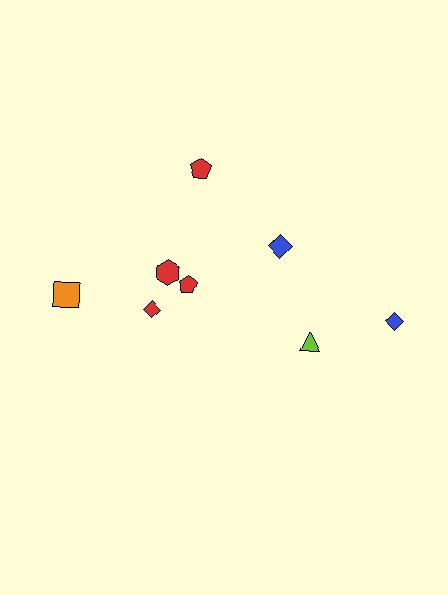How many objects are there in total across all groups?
There are 8 objects.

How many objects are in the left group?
There are 5 objects.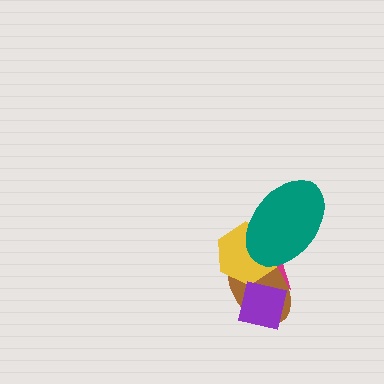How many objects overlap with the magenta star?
4 objects overlap with the magenta star.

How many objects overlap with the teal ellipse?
3 objects overlap with the teal ellipse.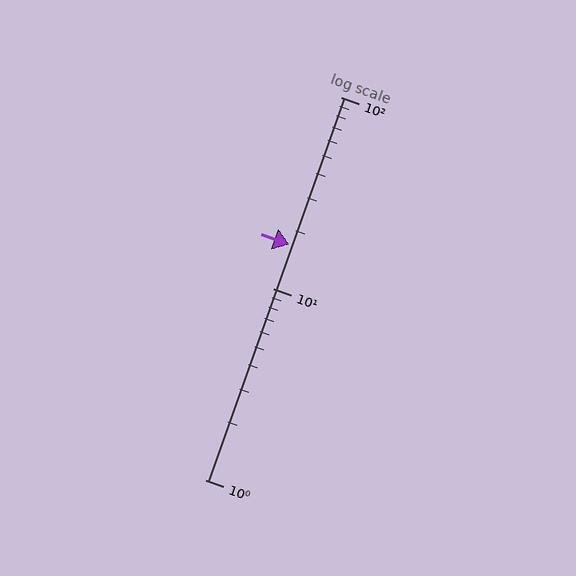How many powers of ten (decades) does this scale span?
The scale spans 2 decades, from 1 to 100.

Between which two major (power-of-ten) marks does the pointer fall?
The pointer is between 10 and 100.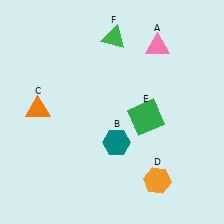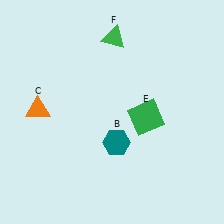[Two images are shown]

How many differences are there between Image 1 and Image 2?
There are 2 differences between the two images.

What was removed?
The orange hexagon (D), the pink triangle (A) were removed in Image 2.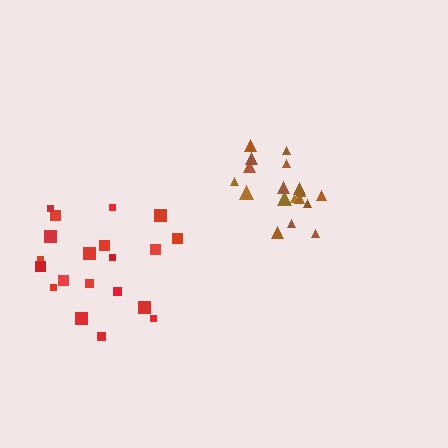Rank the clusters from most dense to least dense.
brown, red.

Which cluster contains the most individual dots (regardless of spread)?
Red (20).